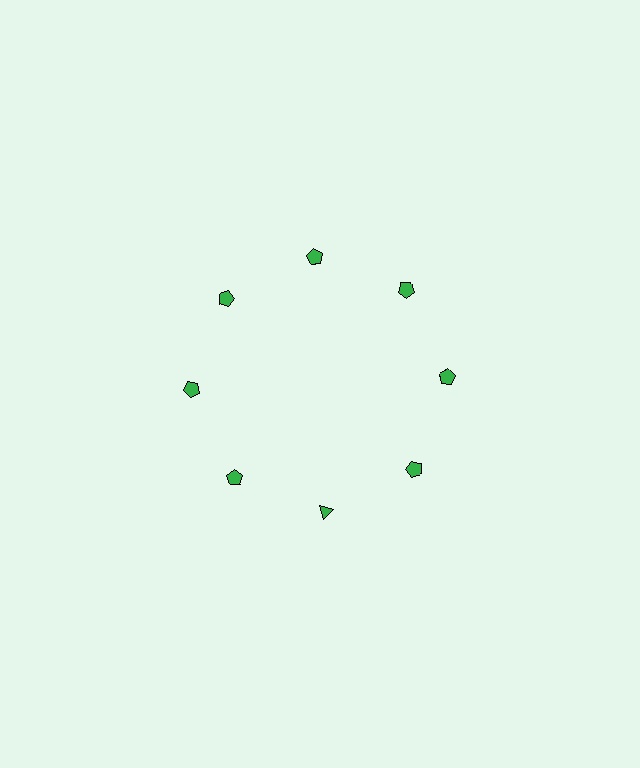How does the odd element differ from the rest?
It has a different shape: triangle instead of pentagon.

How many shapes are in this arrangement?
There are 8 shapes arranged in a ring pattern.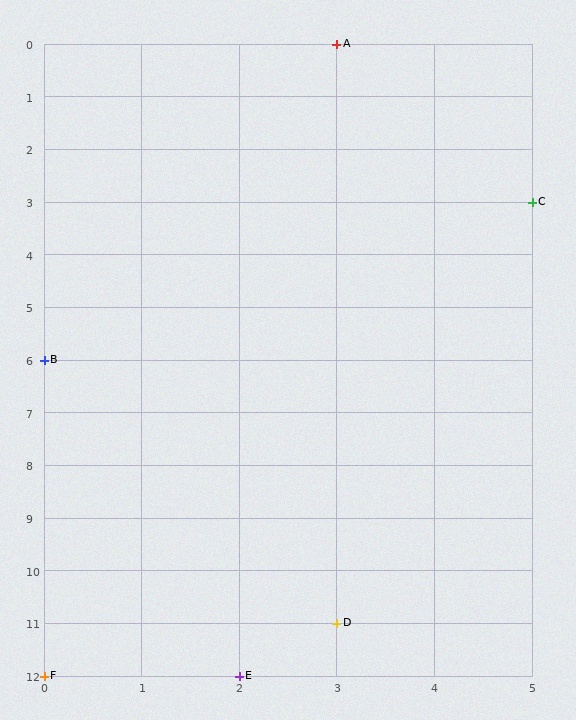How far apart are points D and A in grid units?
Points D and A are 11 rows apart.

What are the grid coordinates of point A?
Point A is at grid coordinates (3, 0).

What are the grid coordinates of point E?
Point E is at grid coordinates (2, 12).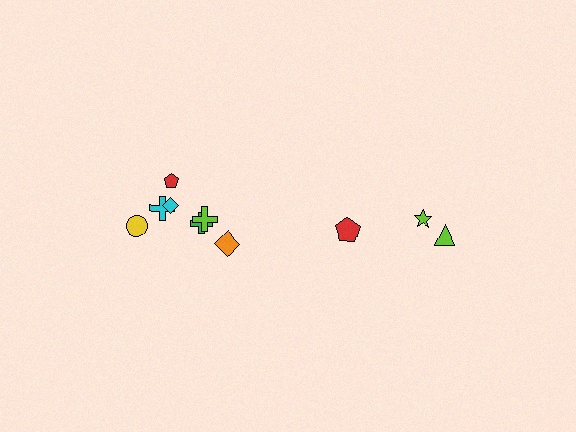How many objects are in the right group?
There are 3 objects.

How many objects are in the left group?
There are 7 objects.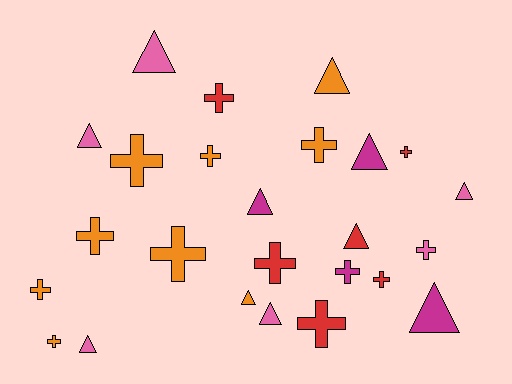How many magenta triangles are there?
There are 3 magenta triangles.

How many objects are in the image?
There are 25 objects.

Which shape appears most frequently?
Cross, with 14 objects.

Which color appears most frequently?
Orange, with 9 objects.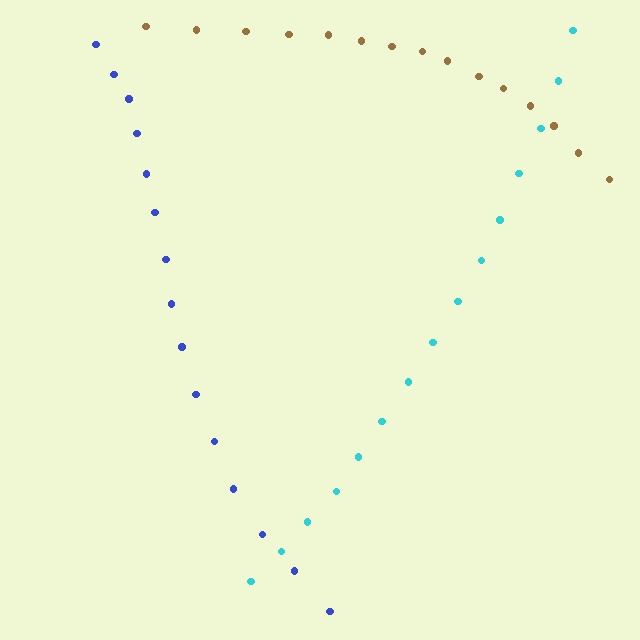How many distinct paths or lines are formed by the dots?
There are 3 distinct paths.